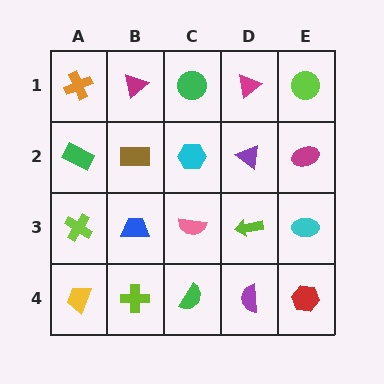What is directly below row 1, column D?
A purple triangle.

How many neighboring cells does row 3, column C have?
4.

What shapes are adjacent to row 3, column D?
A purple triangle (row 2, column D), a purple semicircle (row 4, column D), a pink semicircle (row 3, column C), a cyan ellipse (row 3, column E).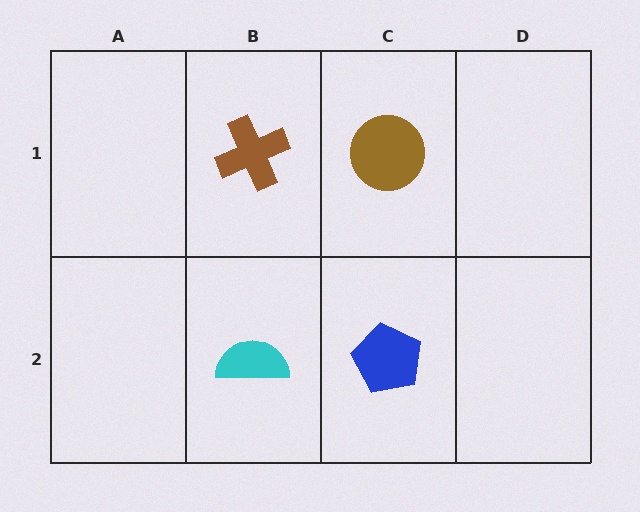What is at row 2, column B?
A cyan semicircle.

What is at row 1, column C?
A brown circle.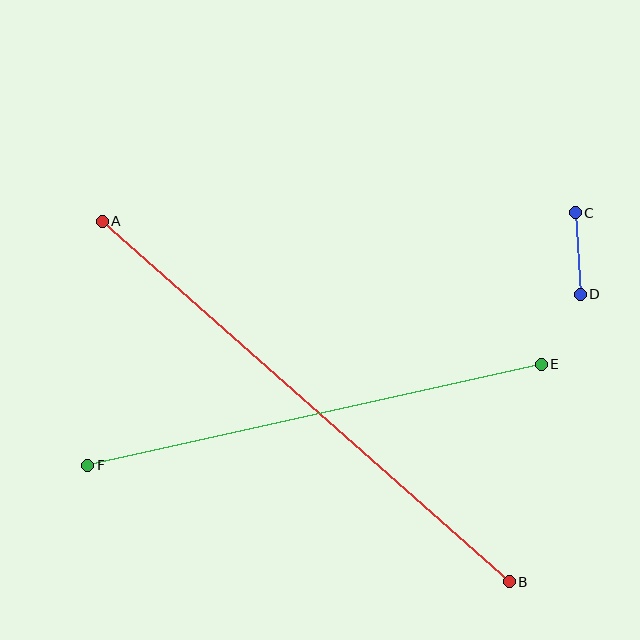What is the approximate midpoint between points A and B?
The midpoint is at approximately (306, 402) pixels.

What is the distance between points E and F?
The distance is approximately 465 pixels.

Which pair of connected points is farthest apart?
Points A and B are farthest apart.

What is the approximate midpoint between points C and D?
The midpoint is at approximately (578, 254) pixels.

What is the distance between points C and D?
The distance is approximately 82 pixels.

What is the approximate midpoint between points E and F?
The midpoint is at approximately (314, 415) pixels.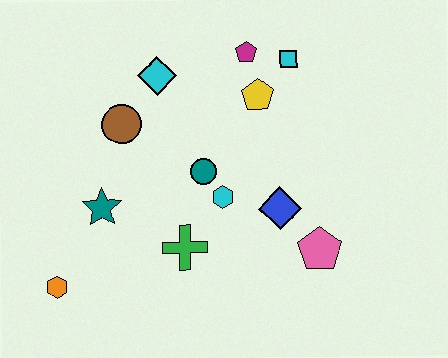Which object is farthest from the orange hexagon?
The cyan square is farthest from the orange hexagon.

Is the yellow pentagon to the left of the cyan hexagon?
No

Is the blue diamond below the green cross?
No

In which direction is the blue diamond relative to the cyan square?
The blue diamond is below the cyan square.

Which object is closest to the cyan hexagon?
The teal circle is closest to the cyan hexagon.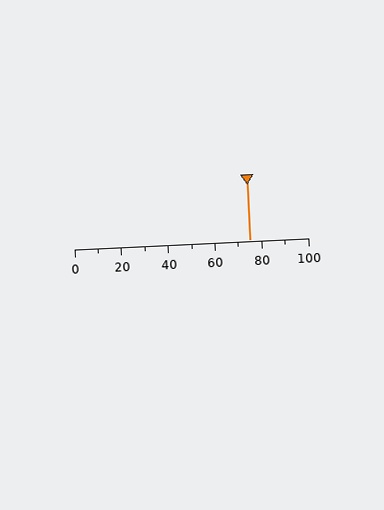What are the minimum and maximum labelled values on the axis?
The axis runs from 0 to 100.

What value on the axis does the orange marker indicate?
The marker indicates approximately 75.